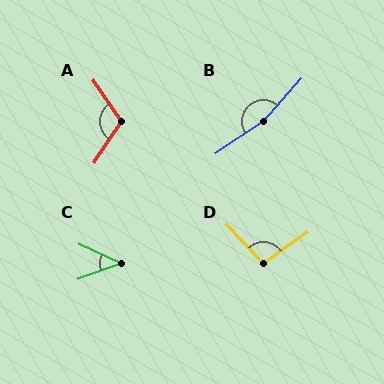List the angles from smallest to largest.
C (44°), D (98°), A (112°), B (165°).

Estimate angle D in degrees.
Approximately 98 degrees.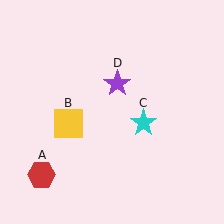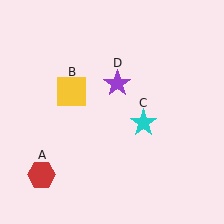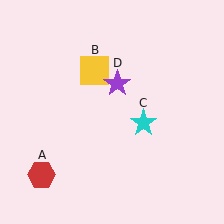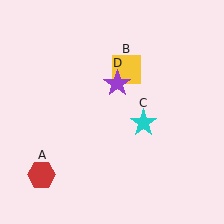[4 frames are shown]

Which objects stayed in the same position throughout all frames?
Red hexagon (object A) and cyan star (object C) and purple star (object D) remained stationary.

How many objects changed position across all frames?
1 object changed position: yellow square (object B).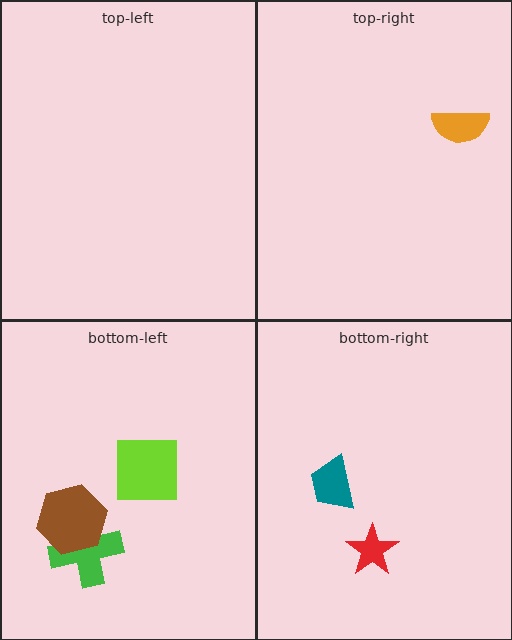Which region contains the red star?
The bottom-right region.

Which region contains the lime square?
The bottom-left region.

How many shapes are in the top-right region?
1.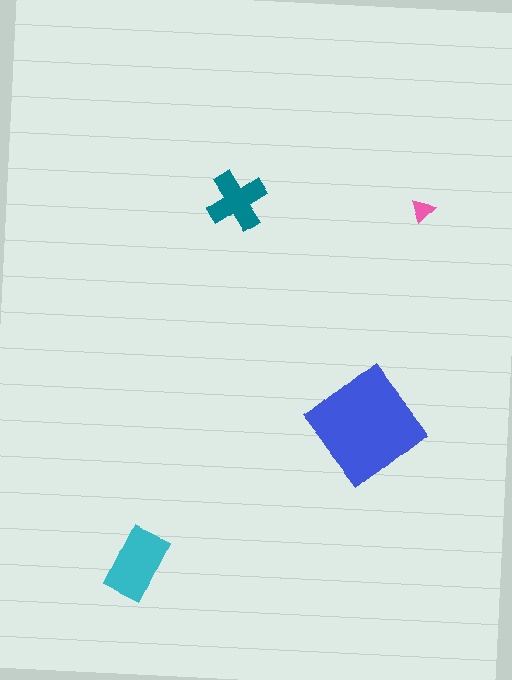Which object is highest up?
The teal cross is topmost.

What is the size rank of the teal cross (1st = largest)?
3rd.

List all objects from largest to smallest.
The blue diamond, the cyan rectangle, the teal cross, the pink triangle.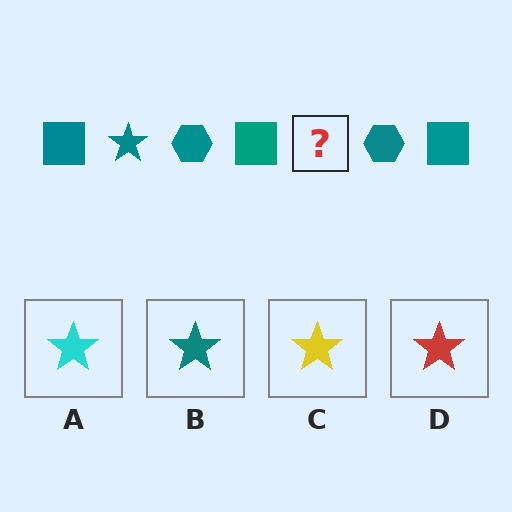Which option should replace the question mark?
Option B.